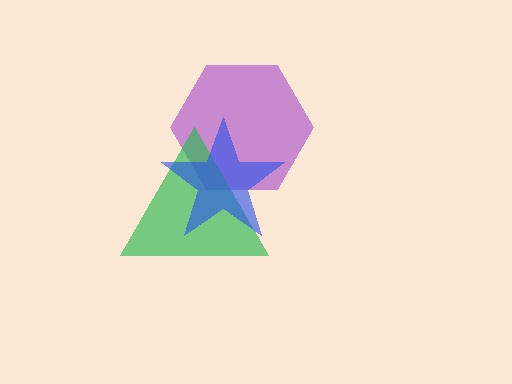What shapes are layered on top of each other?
The layered shapes are: a purple hexagon, a green triangle, a blue star.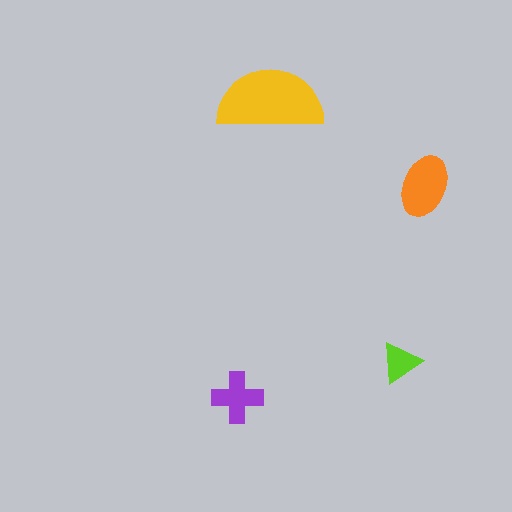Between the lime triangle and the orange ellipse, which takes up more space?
The orange ellipse.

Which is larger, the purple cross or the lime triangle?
The purple cross.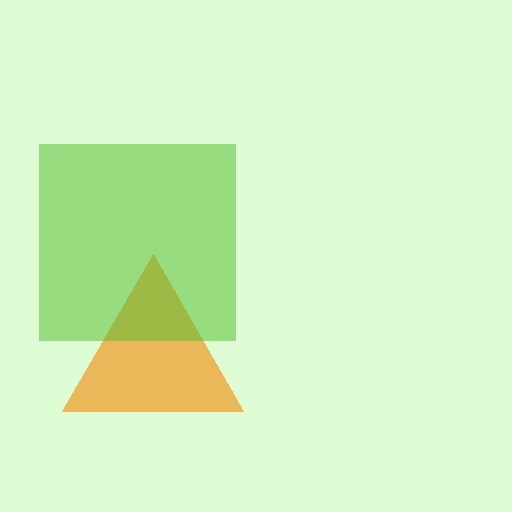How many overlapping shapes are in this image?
There are 2 overlapping shapes in the image.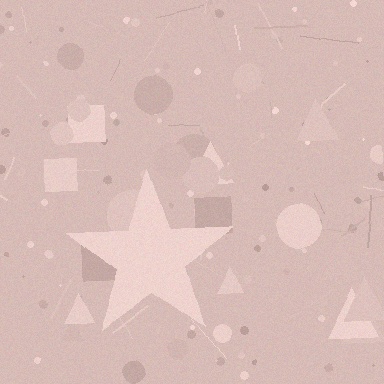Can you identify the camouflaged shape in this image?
The camouflaged shape is a star.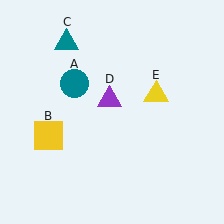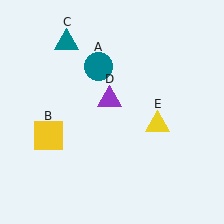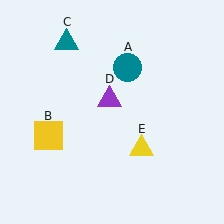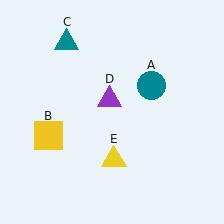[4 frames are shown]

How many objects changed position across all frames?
2 objects changed position: teal circle (object A), yellow triangle (object E).